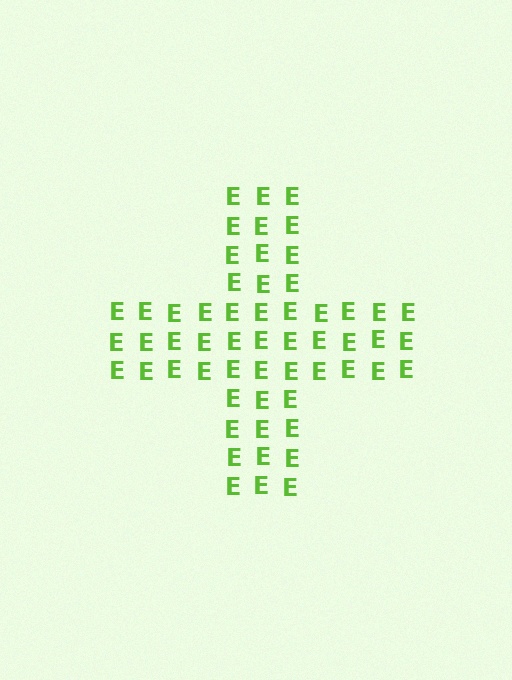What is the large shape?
The large shape is a cross.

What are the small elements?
The small elements are letter E's.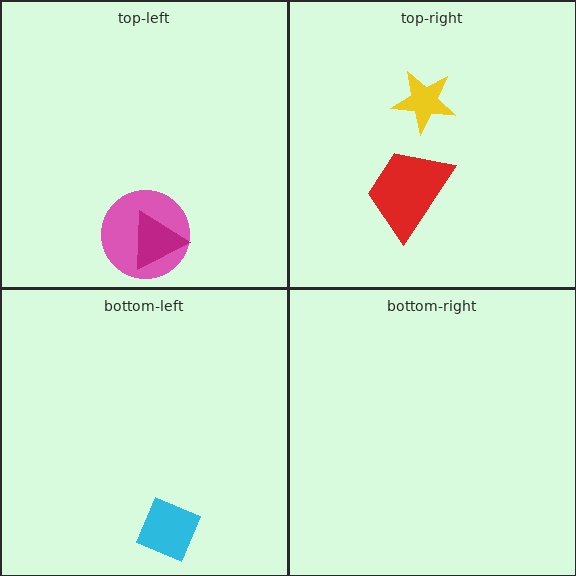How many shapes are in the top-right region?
2.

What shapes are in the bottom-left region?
The cyan diamond.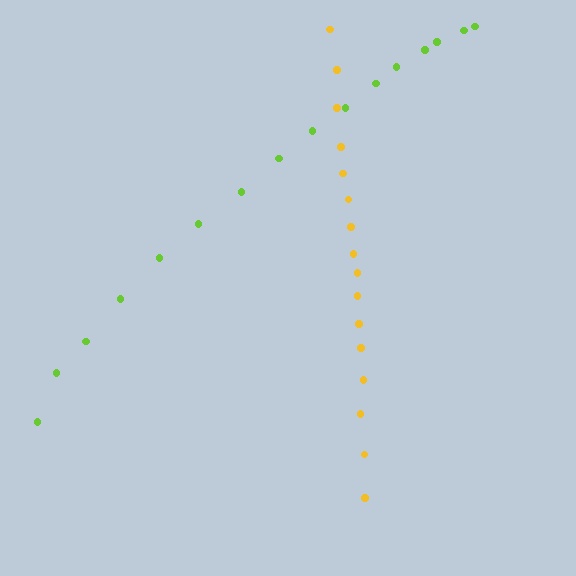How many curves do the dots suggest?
There are 2 distinct paths.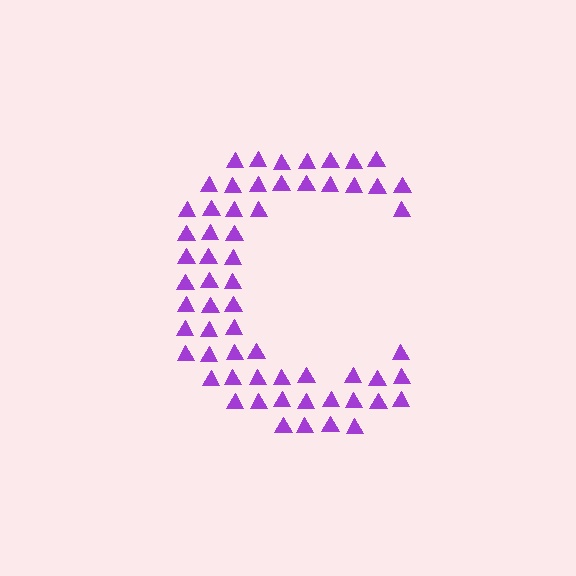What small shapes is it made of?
It is made of small triangles.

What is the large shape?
The large shape is the letter C.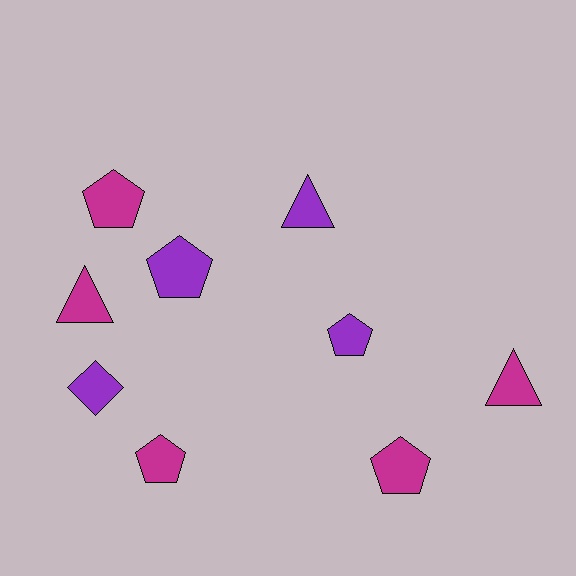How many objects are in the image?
There are 9 objects.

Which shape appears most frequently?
Pentagon, with 5 objects.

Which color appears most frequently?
Magenta, with 5 objects.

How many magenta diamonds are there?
There are no magenta diamonds.